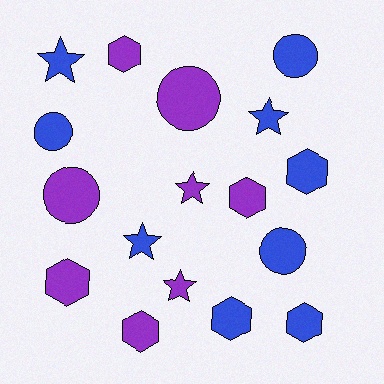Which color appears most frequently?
Blue, with 9 objects.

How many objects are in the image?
There are 17 objects.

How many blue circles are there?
There are 3 blue circles.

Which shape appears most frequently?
Hexagon, with 7 objects.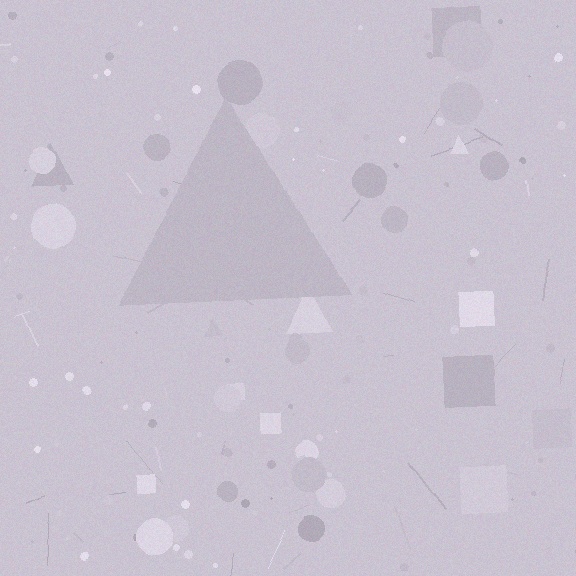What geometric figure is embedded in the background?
A triangle is embedded in the background.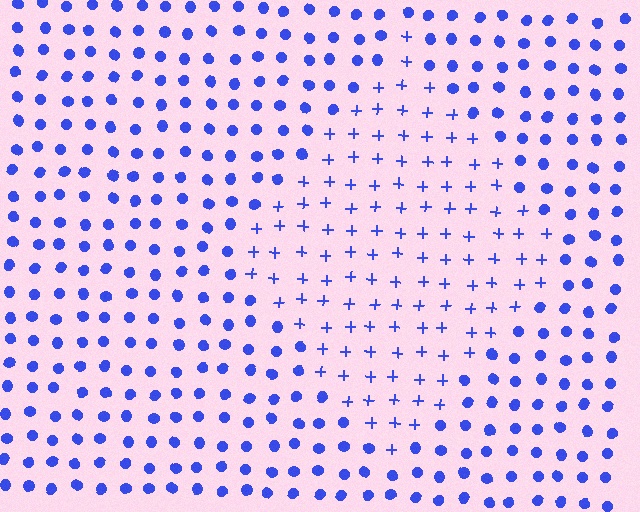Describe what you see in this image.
The image is filled with small blue elements arranged in a uniform grid. A diamond-shaped region contains plus signs, while the surrounding area contains circles. The boundary is defined purely by the change in element shape.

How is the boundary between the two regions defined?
The boundary is defined by a change in element shape: plus signs inside vs. circles outside. All elements share the same color and spacing.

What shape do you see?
I see a diamond.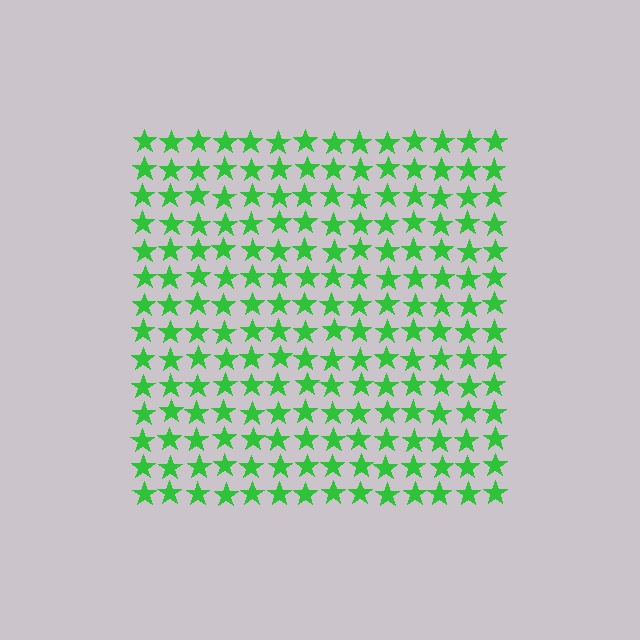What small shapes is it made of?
It is made of small stars.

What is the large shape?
The large shape is a square.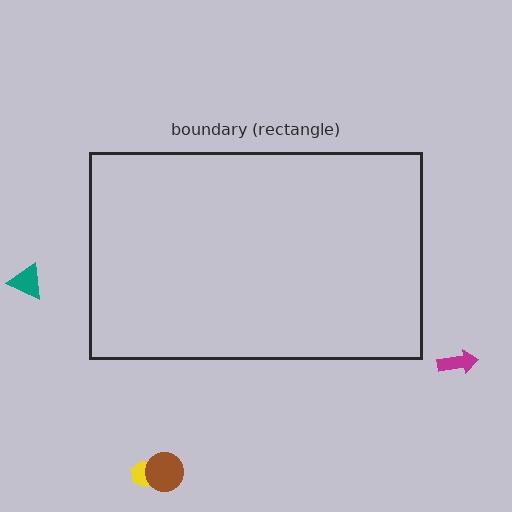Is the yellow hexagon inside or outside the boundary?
Outside.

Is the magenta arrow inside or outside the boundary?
Outside.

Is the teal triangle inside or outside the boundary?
Outside.